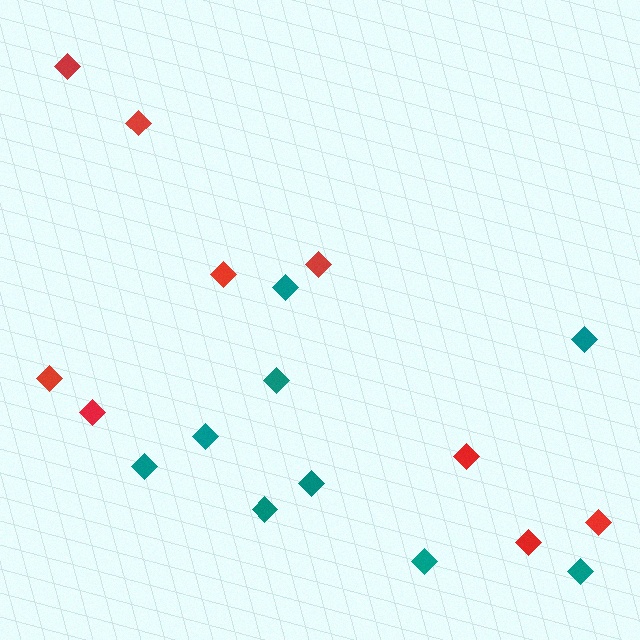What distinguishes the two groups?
There are 2 groups: one group of teal diamonds (9) and one group of red diamonds (9).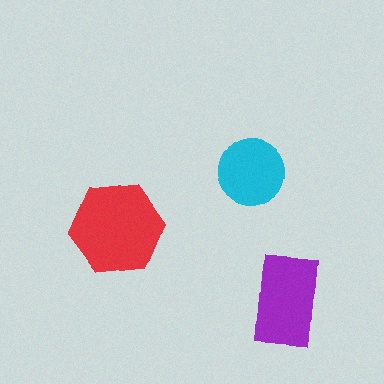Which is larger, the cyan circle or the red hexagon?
The red hexagon.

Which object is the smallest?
The cyan circle.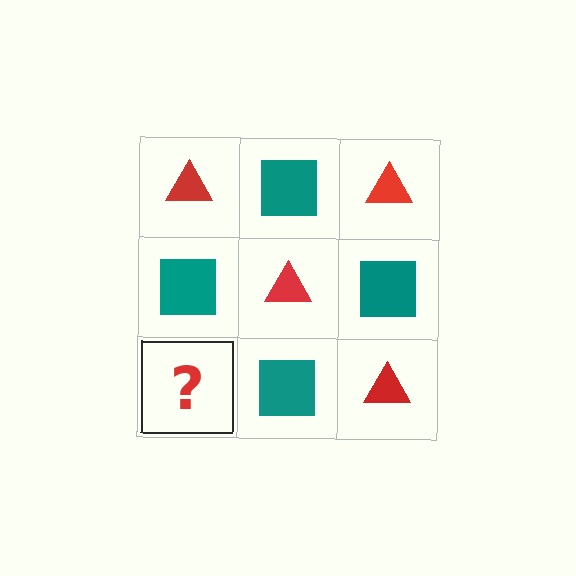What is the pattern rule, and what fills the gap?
The rule is that it alternates red triangle and teal square in a checkerboard pattern. The gap should be filled with a red triangle.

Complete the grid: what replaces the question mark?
The question mark should be replaced with a red triangle.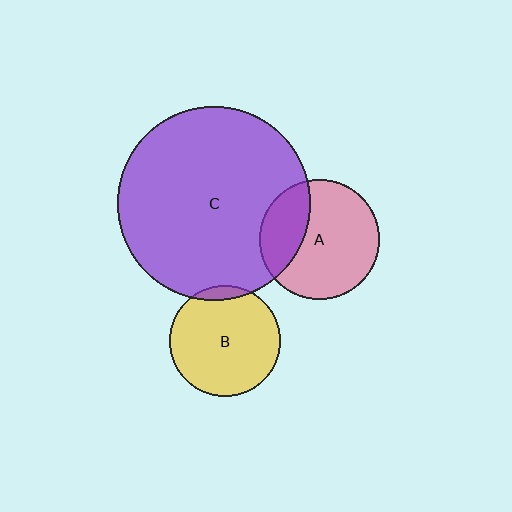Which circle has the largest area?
Circle C (purple).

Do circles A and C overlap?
Yes.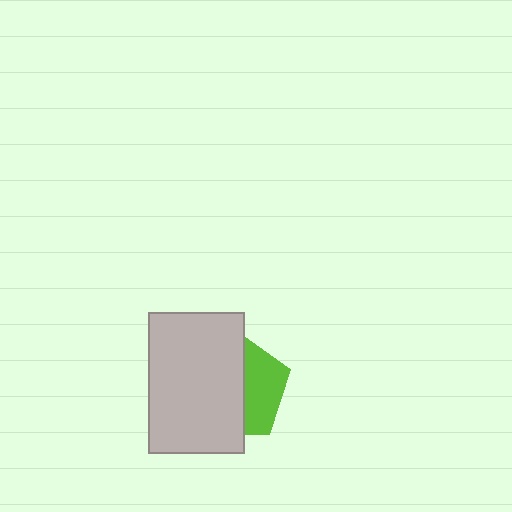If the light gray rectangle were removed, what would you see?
You would see the complete lime pentagon.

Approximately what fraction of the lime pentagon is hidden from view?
Roughly 63% of the lime pentagon is hidden behind the light gray rectangle.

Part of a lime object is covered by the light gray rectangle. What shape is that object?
It is a pentagon.